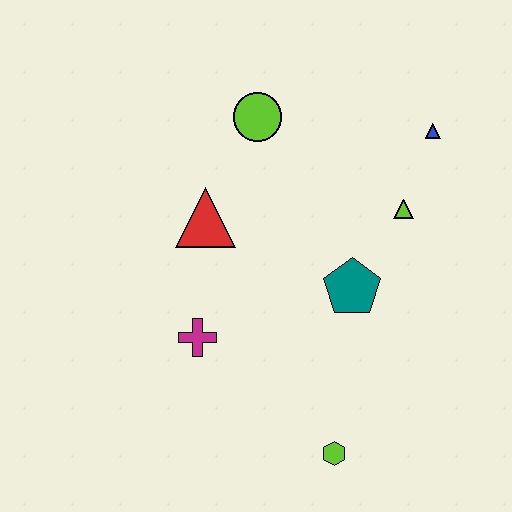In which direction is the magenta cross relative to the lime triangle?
The magenta cross is to the left of the lime triangle.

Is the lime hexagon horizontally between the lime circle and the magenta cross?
No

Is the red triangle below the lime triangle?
Yes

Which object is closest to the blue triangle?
The lime triangle is closest to the blue triangle.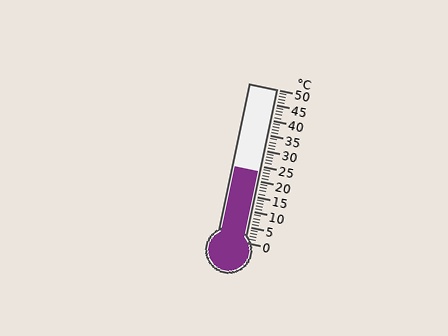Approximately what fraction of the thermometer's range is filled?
The thermometer is filled to approximately 45% of its range.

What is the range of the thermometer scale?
The thermometer scale ranges from 0°C to 50°C.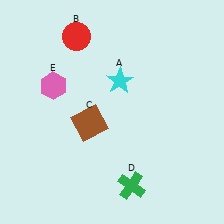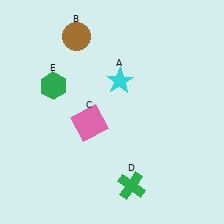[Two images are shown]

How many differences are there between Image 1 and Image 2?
There are 3 differences between the two images.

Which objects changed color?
B changed from red to brown. C changed from brown to pink. E changed from pink to green.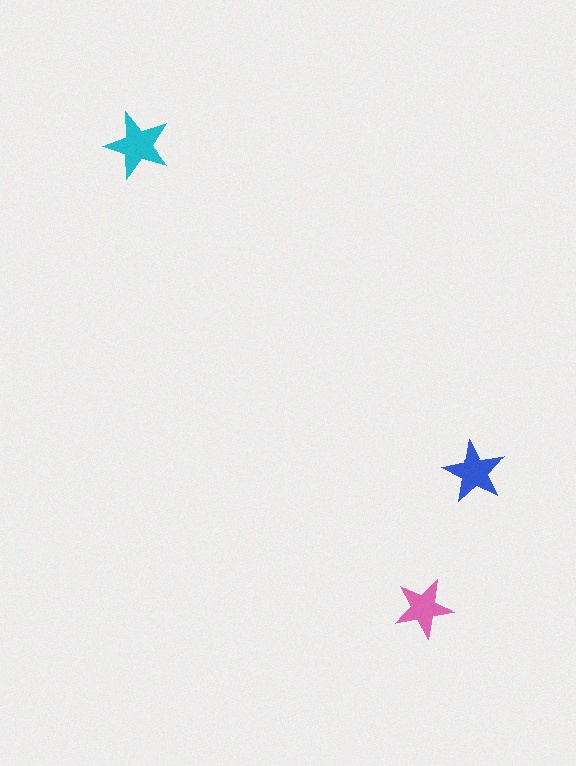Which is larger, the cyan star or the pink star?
The cyan one.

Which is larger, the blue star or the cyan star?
The cyan one.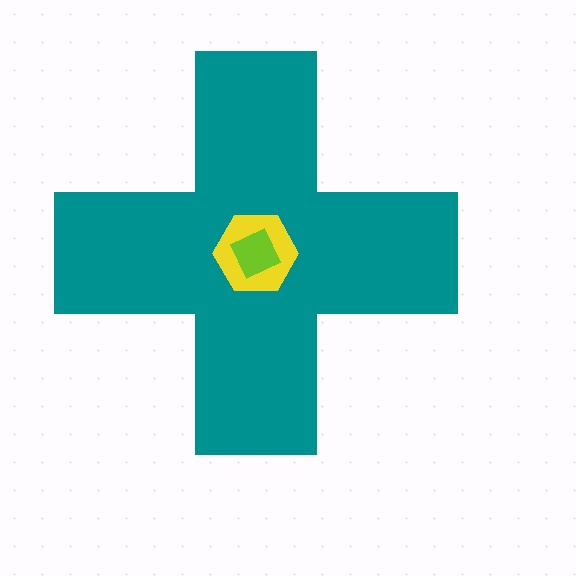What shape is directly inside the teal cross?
The yellow hexagon.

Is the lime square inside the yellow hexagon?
Yes.